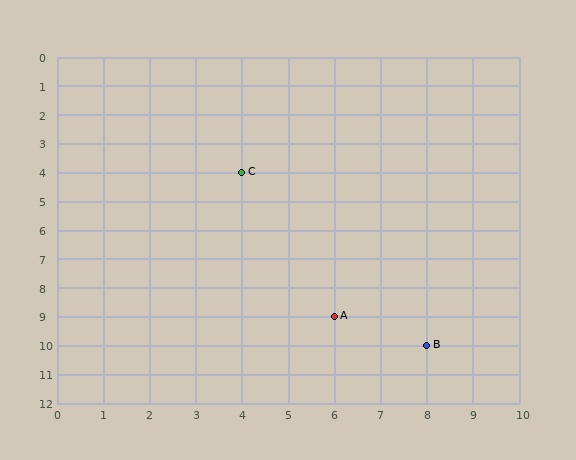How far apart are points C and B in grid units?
Points C and B are 4 columns and 6 rows apart (about 7.2 grid units diagonally).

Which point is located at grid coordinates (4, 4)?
Point C is at (4, 4).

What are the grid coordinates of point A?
Point A is at grid coordinates (6, 9).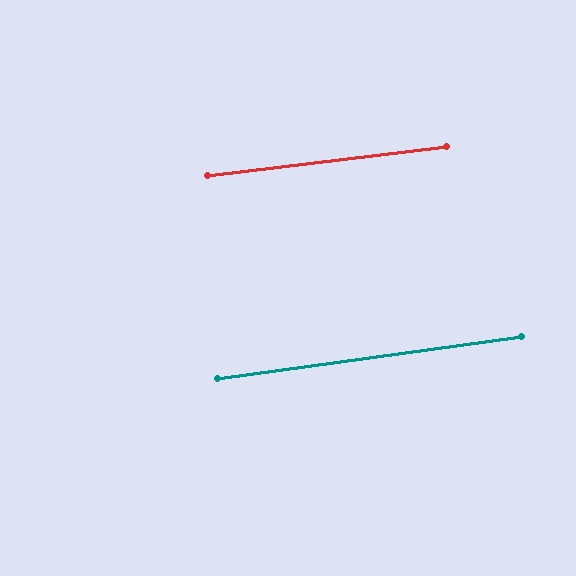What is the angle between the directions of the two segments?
Approximately 1 degree.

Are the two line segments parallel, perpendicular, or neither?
Parallel — their directions differ by only 0.9°.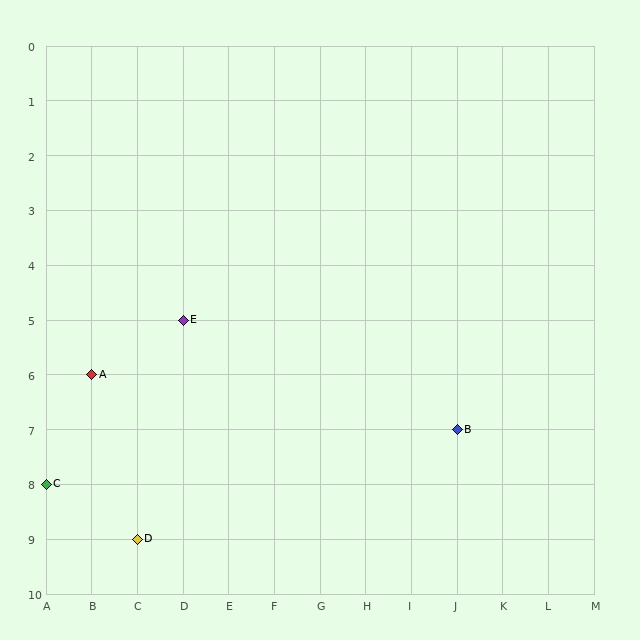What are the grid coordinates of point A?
Point A is at grid coordinates (B, 6).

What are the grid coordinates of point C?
Point C is at grid coordinates (A, 8).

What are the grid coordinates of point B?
Point B is at grid coordinates (J, 7).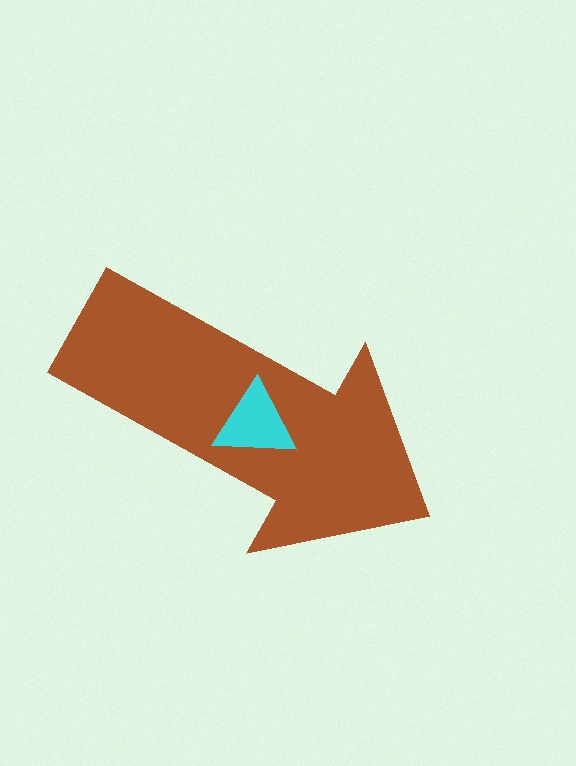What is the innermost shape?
The cyan triangle.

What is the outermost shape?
The brown arrow.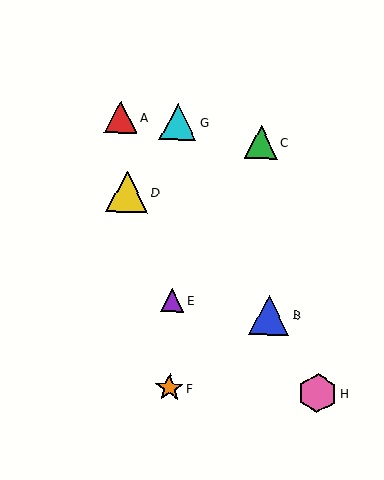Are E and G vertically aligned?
Yes, both are at x≈172.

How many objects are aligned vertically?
3 objects (E, F, G) are aligned vertically.